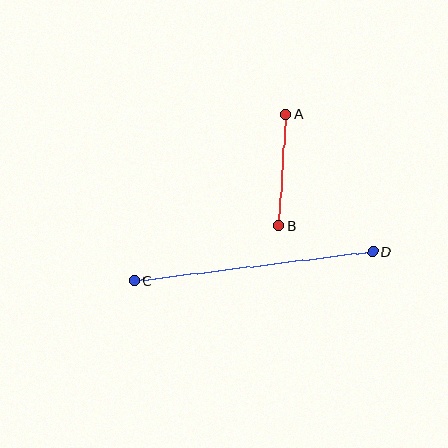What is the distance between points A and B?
The distance is approximately 111 pixels.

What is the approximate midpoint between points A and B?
The midpoint is at approximately (282, 170) pixels.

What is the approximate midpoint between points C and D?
The midpoint is at approximately (253, 266) pixels.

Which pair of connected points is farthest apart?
Points C and D are farthest apart.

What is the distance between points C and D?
The distance is approximately 241 pixels.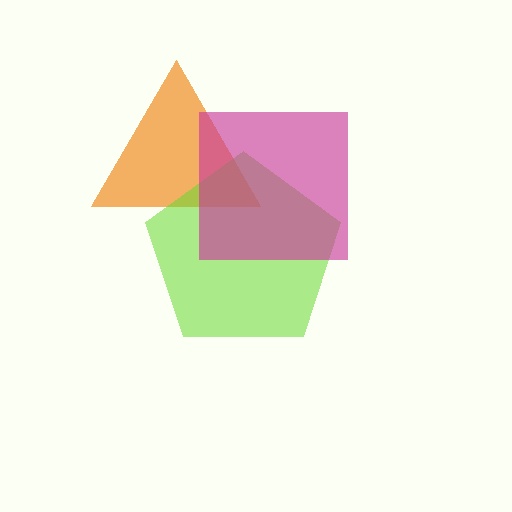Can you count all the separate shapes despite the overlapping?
Yes, there are 3 separate shapes.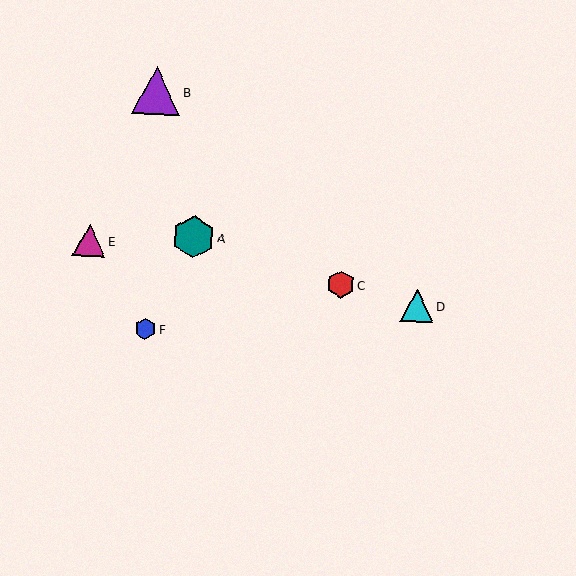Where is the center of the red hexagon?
The center of the red hexagon is at (340, 284).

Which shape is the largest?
The purple triangle (labeled B) is the largest.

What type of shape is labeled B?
Shape B is a purple triangle.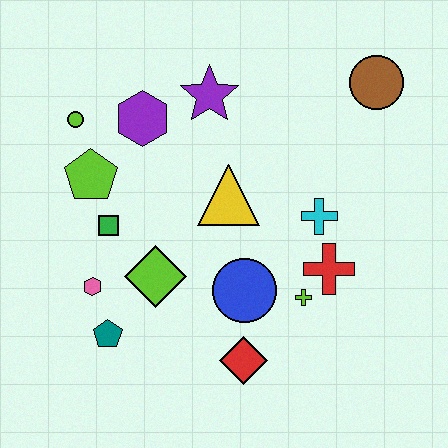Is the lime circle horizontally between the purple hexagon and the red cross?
No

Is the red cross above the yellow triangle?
No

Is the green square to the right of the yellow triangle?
No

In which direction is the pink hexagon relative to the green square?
The pink hexagon is below the green square.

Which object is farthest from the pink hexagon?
The brown circle is farthest from the pink hexagon.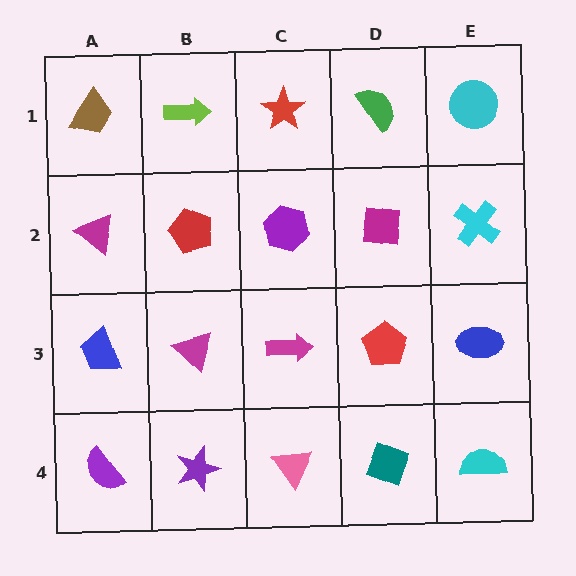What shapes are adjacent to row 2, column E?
A cyan circle (row 1, column E), a blue ellipse (row 3, column E), a magenta square (row 2, column D).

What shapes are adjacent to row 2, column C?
A red star (row 1, column C), a magenta arrow (row 3, column C), a red pentagon (row 2, column B), a magenta square (row 2, column D).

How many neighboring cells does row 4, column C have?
3.